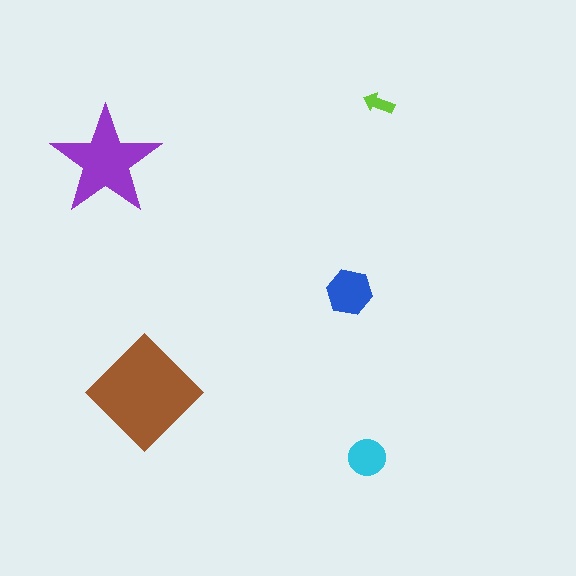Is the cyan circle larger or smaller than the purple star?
Smaller.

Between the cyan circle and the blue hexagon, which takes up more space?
The blue hexagon.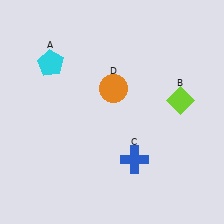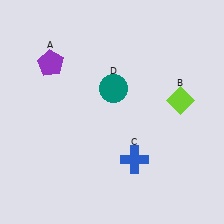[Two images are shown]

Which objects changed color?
A changed from cyan to purple. D changed from orange to teal.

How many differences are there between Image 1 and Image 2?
There are 2 differences between the two images.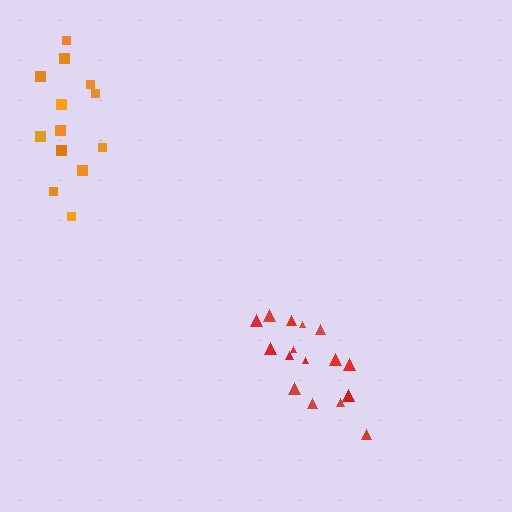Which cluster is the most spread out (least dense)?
Orange.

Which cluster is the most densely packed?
Red.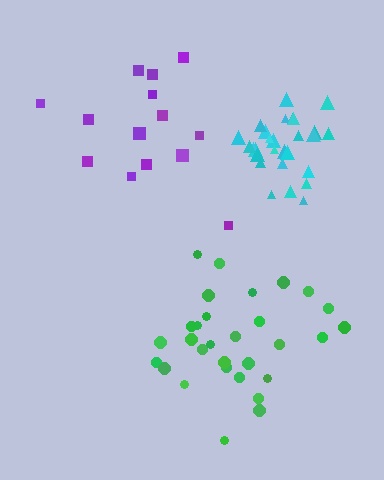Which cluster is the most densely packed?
Cyan.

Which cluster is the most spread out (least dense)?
Purple.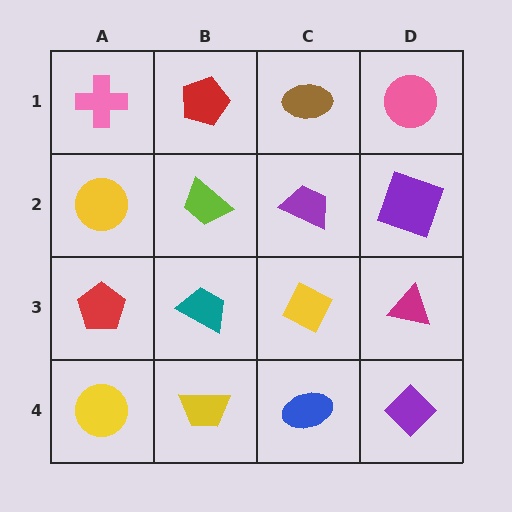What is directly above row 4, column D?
A magenta triangle.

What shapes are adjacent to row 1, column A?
A yellow circle (row 2, column A), a red pentagon (row 1, column B).